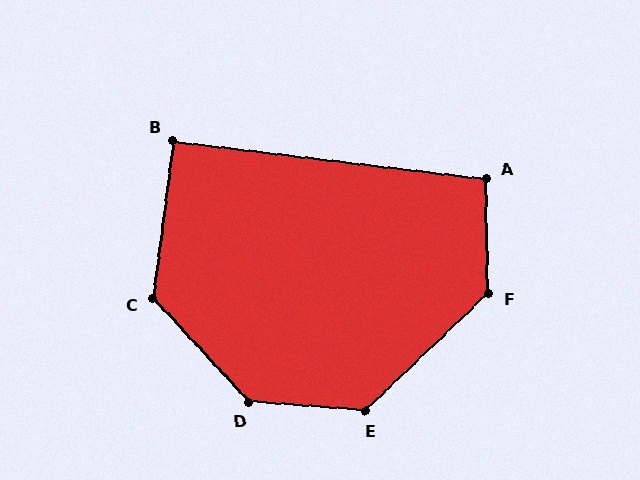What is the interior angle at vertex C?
Approximately 130 degrees (obtuse).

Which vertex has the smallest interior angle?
B, at approximately 90 degrees.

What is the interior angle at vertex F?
Approximately 132 degrees (obtuse).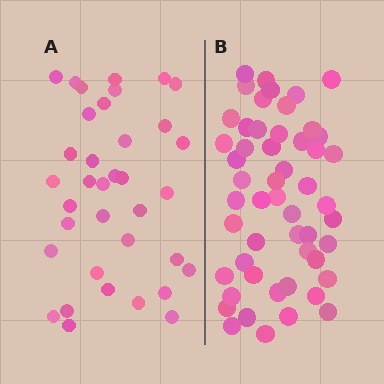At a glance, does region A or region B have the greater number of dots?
Region B (the right region) has more dots.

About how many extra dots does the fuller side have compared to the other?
Region B has approximately 15 more dots than region A.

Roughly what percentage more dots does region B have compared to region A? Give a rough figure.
About 45% more.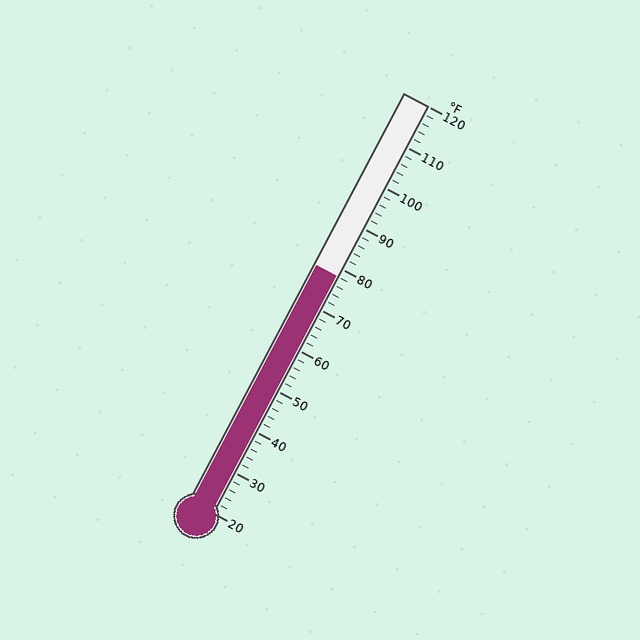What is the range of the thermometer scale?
The thermometer scale ranges from 20°F to 120°F.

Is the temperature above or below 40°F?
The temperature is above 40°F.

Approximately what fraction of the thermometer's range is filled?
The thermometer is filled to approximately 60% of its range.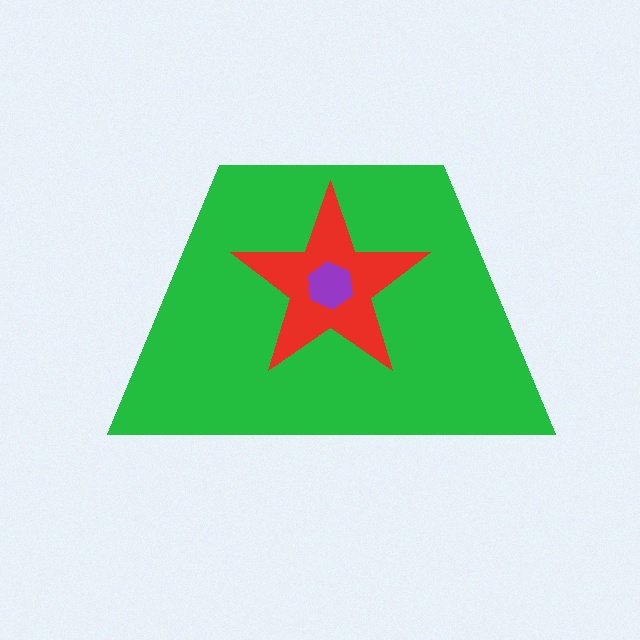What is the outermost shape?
The green trapezoid.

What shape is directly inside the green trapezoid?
The red star.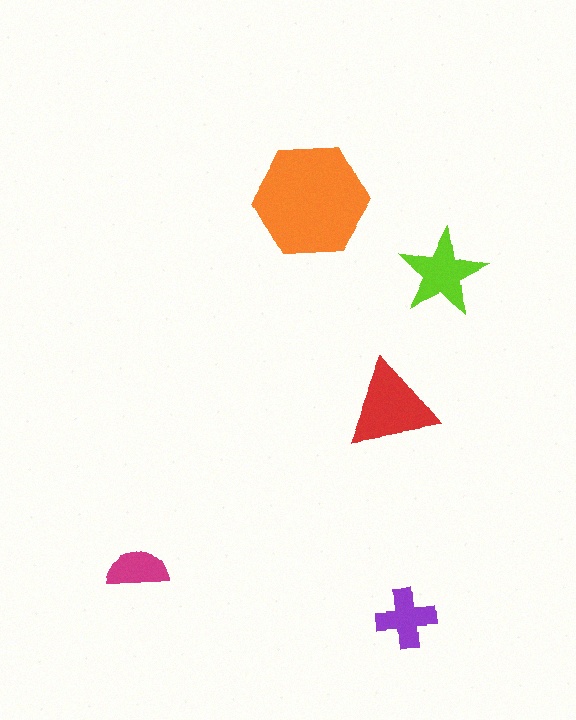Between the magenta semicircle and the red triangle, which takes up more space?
The red triangle.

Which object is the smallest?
The magenta semicircle.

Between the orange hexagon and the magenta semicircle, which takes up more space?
The orange hexagon.